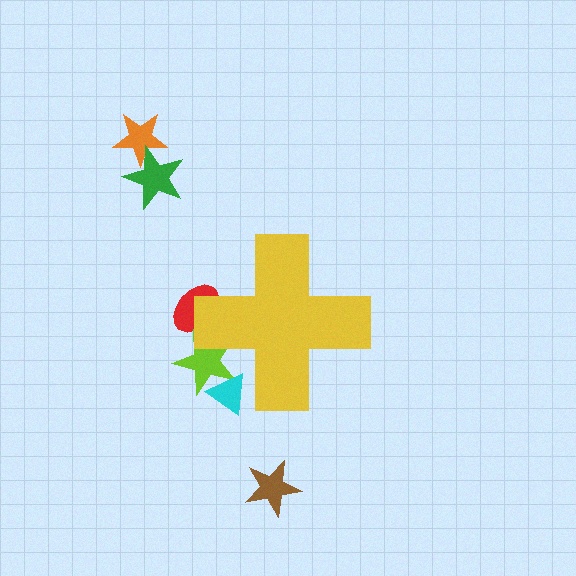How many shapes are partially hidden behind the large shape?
3 shapes are partially hidden.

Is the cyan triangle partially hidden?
Yes, the cyan triangle is partially hidden behind the yellow cross.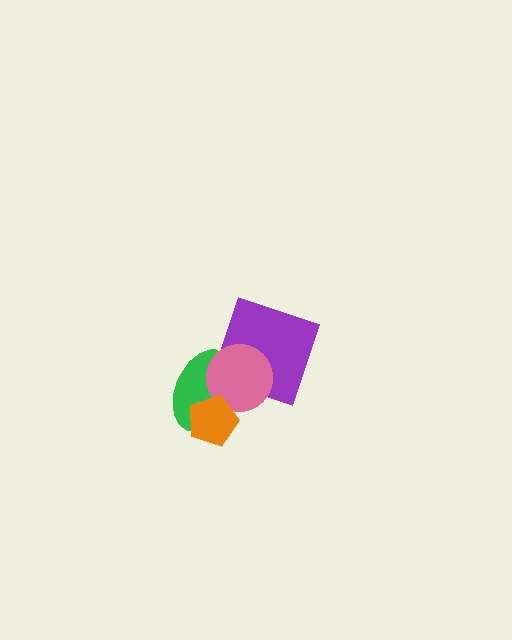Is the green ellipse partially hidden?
Yes, it is partially covered by another shape.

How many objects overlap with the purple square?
2 objects overlap with the purple square.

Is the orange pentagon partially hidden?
No, no other shape covers it.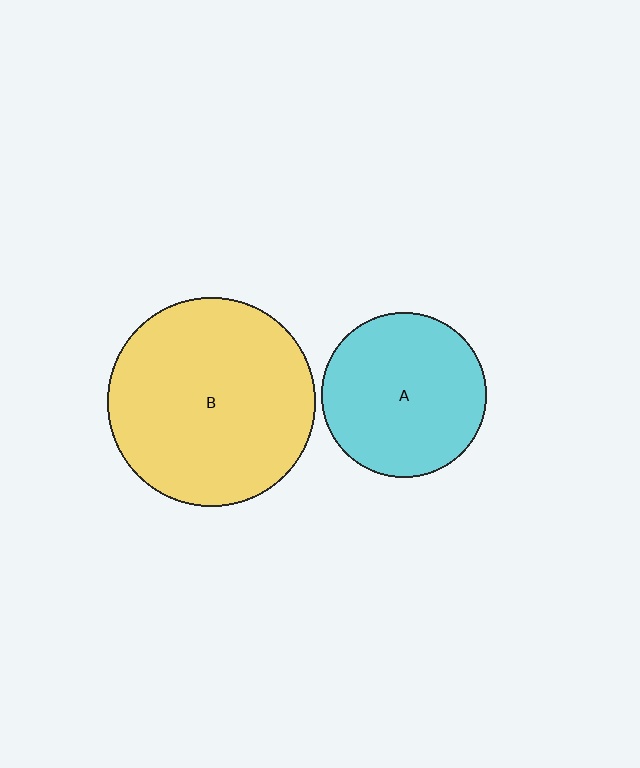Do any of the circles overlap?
No, none of the circles overlap.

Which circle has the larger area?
Circle B (yellow).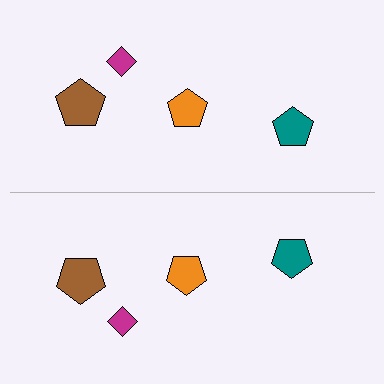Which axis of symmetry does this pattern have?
The pattern has a horizontal axis of symmetry running through the center of the image.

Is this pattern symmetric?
Yes, this pattern has bilateral (reflection) symmetry.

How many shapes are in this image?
There are 8 shapes in this image.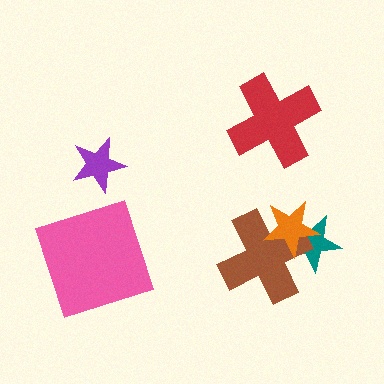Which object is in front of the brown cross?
The orange star is in front of the brown cross.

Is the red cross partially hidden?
No, no other shape covers it.